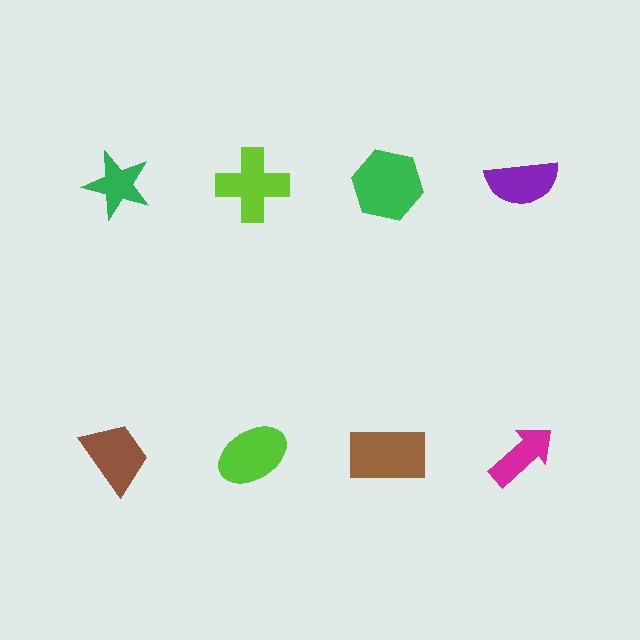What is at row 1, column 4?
A purple semicircle.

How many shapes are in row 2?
4 shapes.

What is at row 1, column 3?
A green hexagon.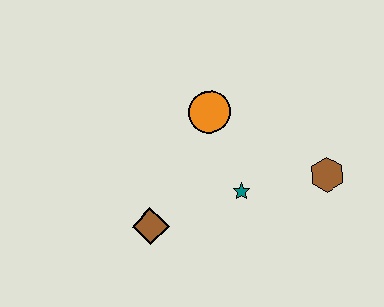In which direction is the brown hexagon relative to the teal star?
The brown hexagon is to the right of the teal star.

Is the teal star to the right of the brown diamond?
Yes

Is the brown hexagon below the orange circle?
Yes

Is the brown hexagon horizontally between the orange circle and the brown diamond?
No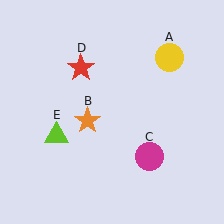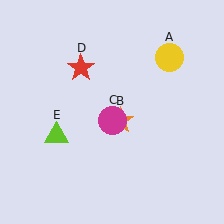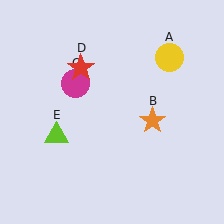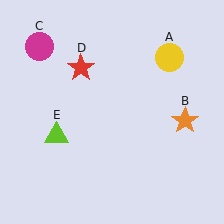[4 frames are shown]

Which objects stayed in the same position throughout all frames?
Yellow circle (object A) and red star (object D) and lime triangle (object E) remained stationary.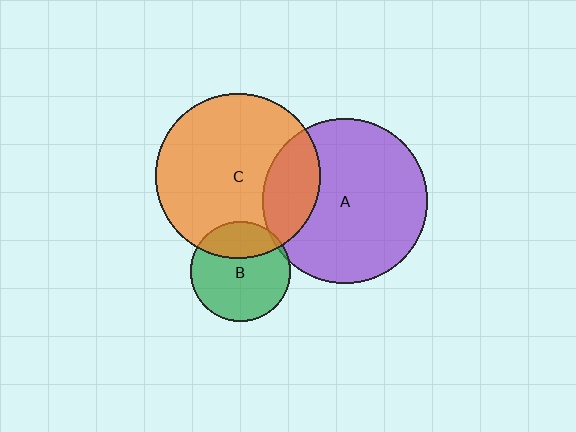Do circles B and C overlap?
Yes.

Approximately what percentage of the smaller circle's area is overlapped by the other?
Approximately 30%.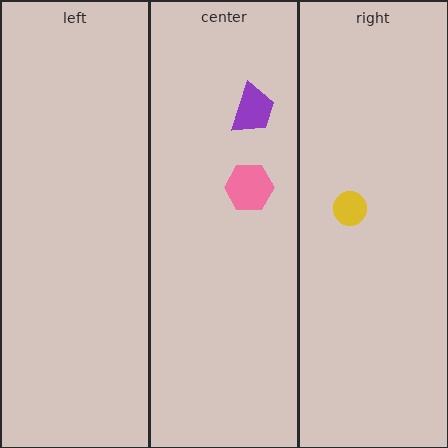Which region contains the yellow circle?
The right region.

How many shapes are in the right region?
1.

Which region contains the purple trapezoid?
The center region.